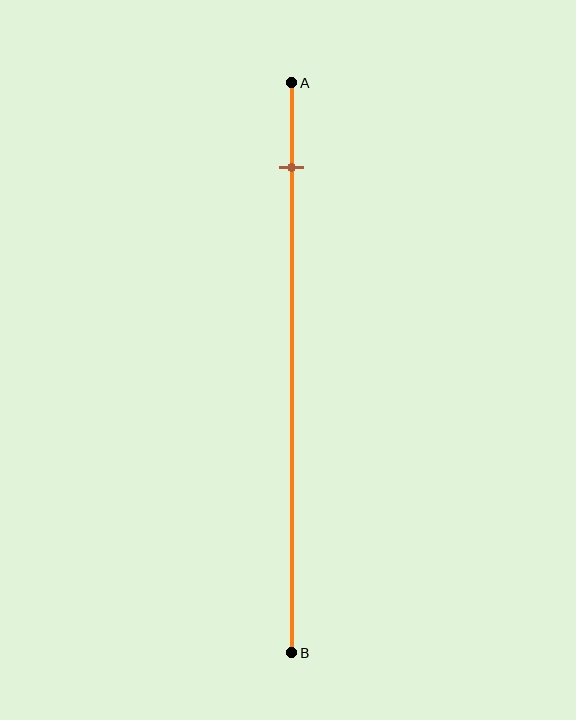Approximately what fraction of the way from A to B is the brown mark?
The brown mark is approximately 15% of the way from A to B.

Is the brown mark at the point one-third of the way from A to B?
No, the mark is at about 15% from A, not at the 33% one-third point.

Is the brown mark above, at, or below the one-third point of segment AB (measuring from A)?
The brown mark is above the one-third point of segment AB.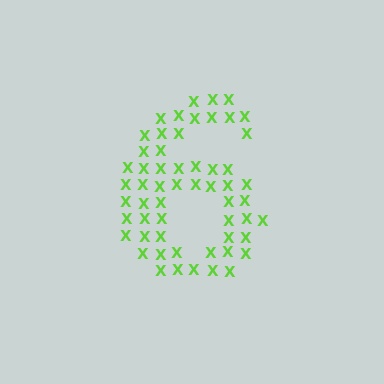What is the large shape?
The large shape is the digit 6.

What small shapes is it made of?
It is made of small letter X's.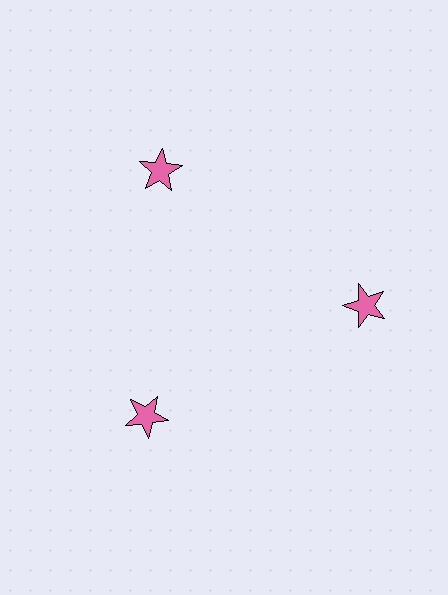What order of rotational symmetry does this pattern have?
This pattern has 3-fold rotational symmetry.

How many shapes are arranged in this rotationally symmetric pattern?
There are 3 shapes, arranged in 3 groups of 1.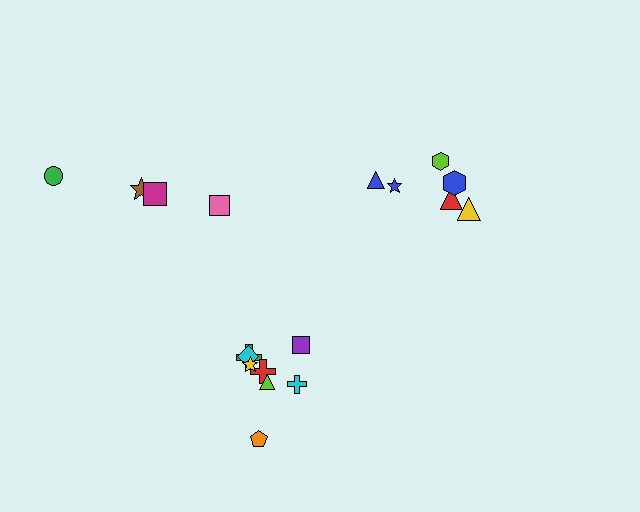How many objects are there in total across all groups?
There are 18 objects.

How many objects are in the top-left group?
There are 4 objects.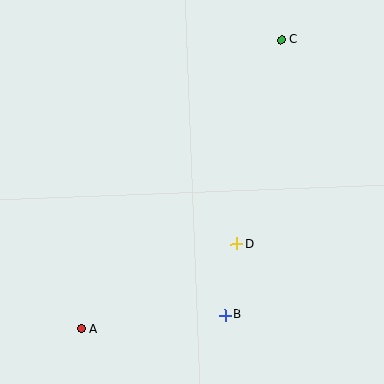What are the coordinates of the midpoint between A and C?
The midpoint between A and C is at (182, 184).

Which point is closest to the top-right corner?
Point C is closest to the top-right corner.